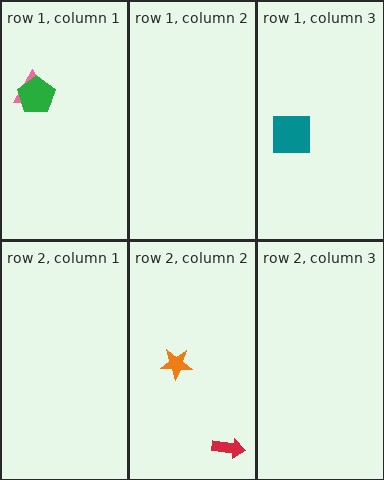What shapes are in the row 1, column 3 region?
The teal square.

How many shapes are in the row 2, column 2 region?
2.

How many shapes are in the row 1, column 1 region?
2.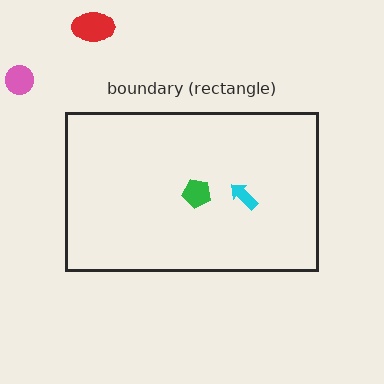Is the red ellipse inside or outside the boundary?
Outside.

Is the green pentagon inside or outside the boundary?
Inside.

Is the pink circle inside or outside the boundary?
Outside.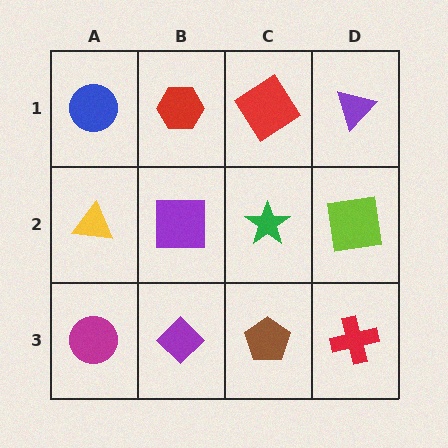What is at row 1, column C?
A red diamond.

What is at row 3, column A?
A magenta circle.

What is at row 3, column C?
A brown pentagon.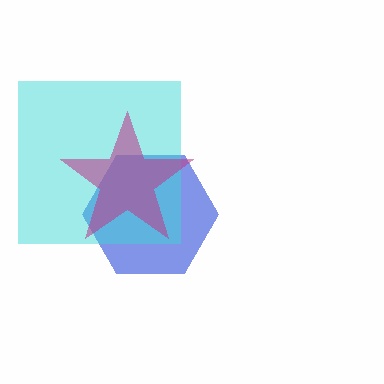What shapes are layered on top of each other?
The layered shapes are: a blue hexagon, a cyan square, a magenta star.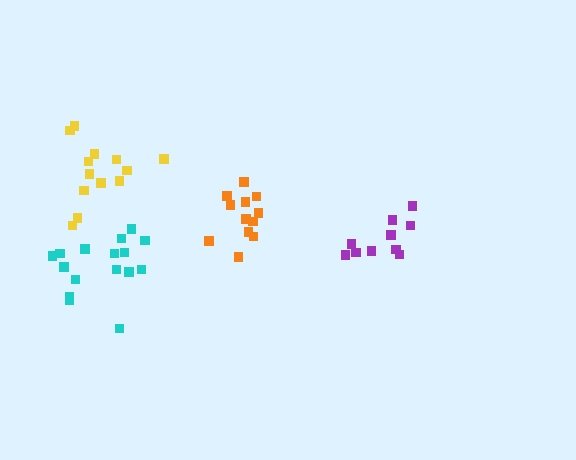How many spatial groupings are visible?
There are 4 spatial groupings.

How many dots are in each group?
Group 1: 16 dots, Group 2: 10 dots, Group 3: 13 dots, Group 4: 13 dots (52 total).